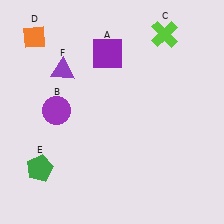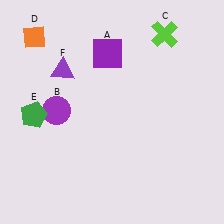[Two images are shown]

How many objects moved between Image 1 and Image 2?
1 object moved between the two images.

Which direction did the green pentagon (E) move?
The green pentagon (E) moved up.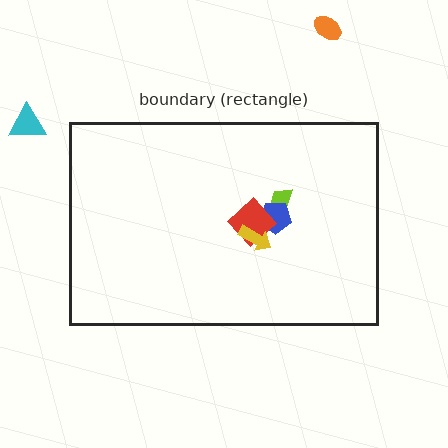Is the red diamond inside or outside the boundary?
Inside.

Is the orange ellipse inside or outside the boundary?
Outside.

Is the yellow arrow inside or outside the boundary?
Inside.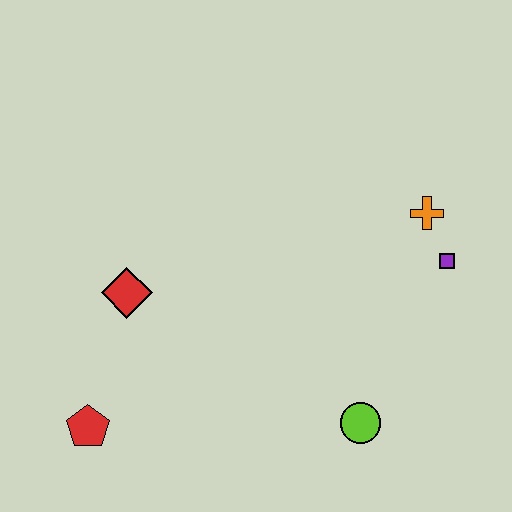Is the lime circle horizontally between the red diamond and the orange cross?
Yes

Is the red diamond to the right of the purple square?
No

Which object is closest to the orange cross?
The purple square is closest to the orange cross.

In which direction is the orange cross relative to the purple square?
The orange cross is above the purple square.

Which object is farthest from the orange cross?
The red pentagon is farthest from the orange cross.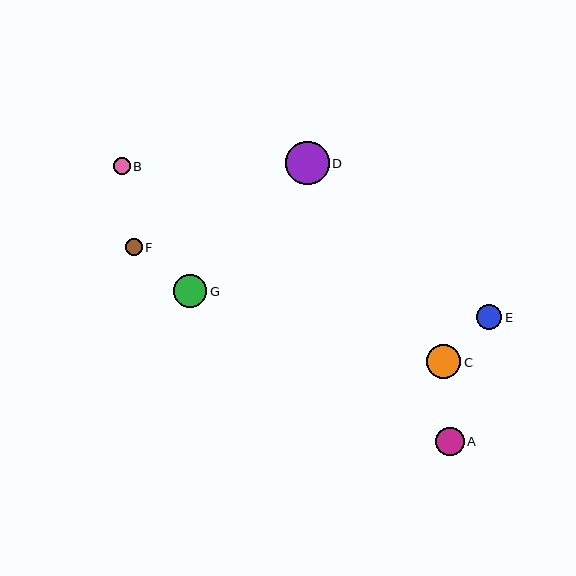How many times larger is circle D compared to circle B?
Circle D is approximately 2.6 times the size of circle B.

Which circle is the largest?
Circle D is the largest with a size of approximately 43 pixels.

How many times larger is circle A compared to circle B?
Circle A is approximately 1.7 times the size of circle B.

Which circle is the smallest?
Circle B is the smallest with a size of approximately 17 pixels.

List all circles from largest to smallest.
From largest to smallest: D, C, G, A, E, F, B.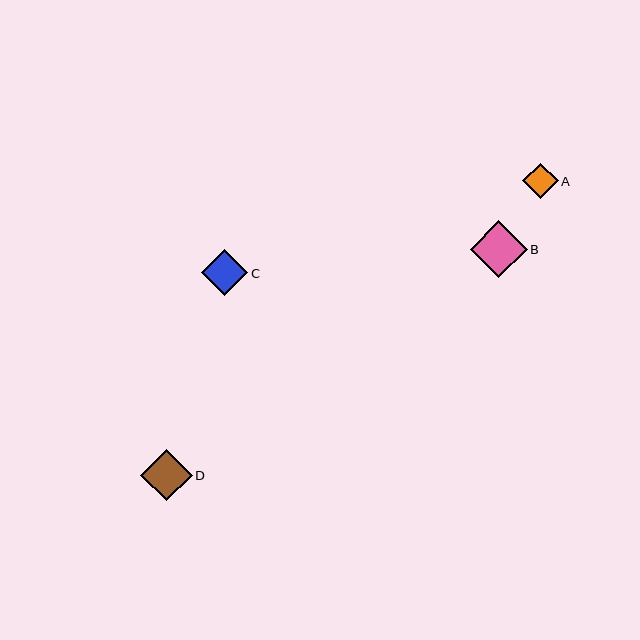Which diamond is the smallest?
Diamond A is the smallest with a size of approximately 36 pixels.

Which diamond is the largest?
Diamond B is the largest with a size of approximately 57 pixels.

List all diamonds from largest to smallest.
From largest to smallest: B, D, C, A.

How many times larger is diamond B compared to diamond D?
Diamond B is approximately 1.1 times the size of diamond D.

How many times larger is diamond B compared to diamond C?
Diamond B is approximately 1.2 times the size of diamond C.